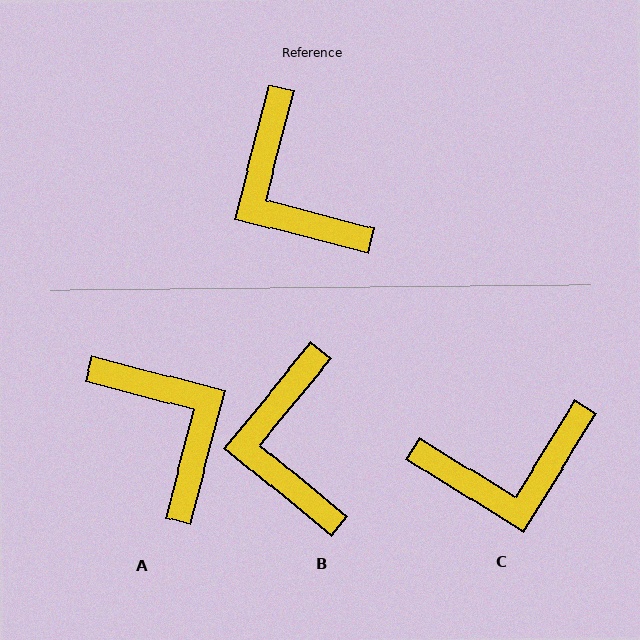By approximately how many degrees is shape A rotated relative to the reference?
Approximately 180 degrees counter-clockwise.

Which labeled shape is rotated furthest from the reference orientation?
A, about 180 degrees away.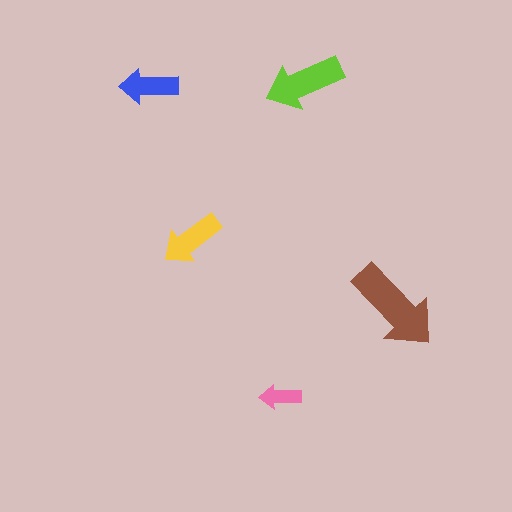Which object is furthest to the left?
The blue arrow is leftmost.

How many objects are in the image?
There are 5 objects in the image.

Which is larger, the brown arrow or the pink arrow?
The brown one.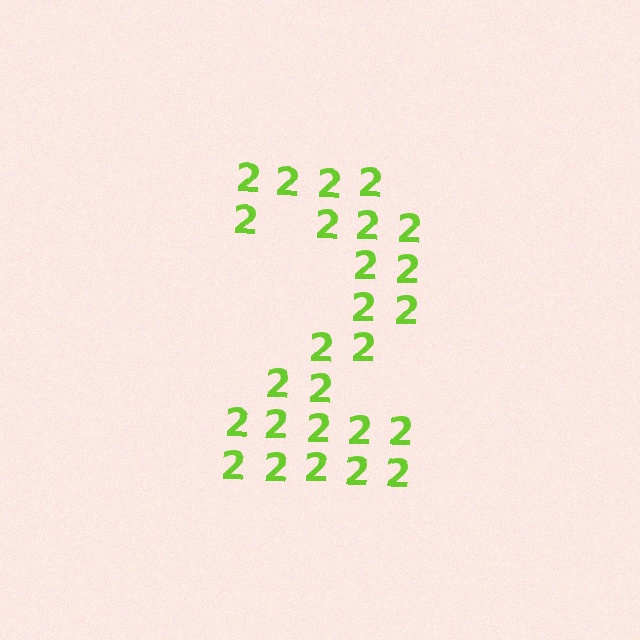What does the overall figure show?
The overall figure shows the digit 2.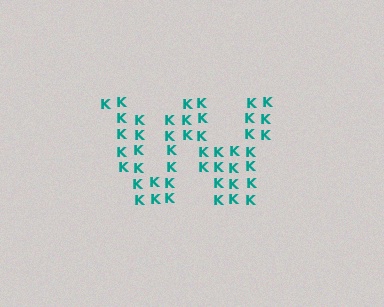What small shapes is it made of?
It is made of small letter K's.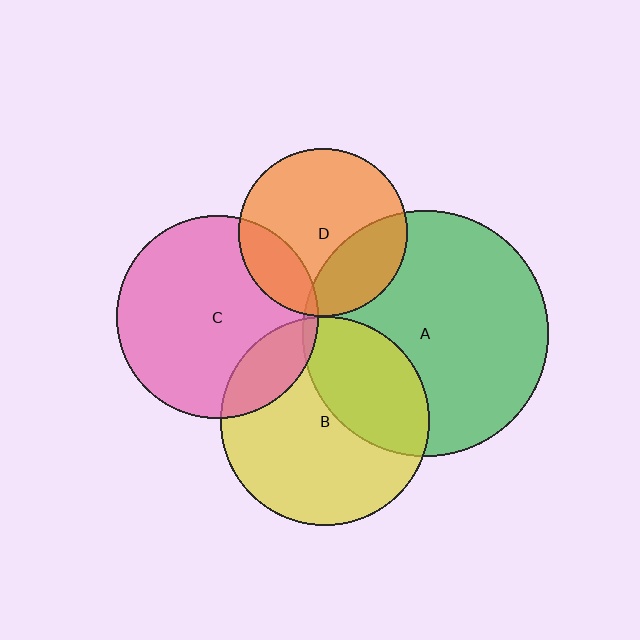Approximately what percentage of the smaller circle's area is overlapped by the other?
Approximately 20%.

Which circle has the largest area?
Circle A (green).